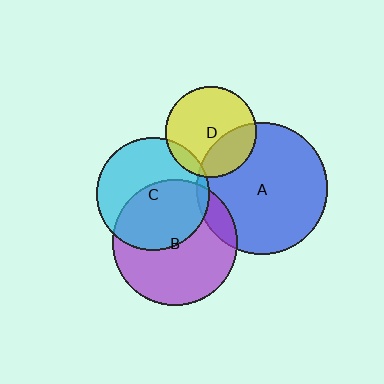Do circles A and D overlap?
Yes.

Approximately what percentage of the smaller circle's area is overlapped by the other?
Approximately 30%.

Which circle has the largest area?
Circle A (blue).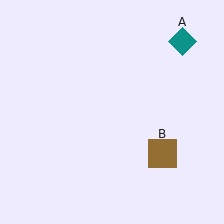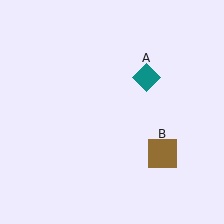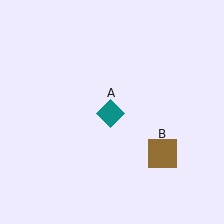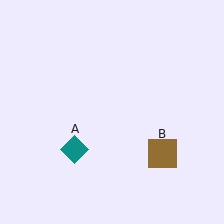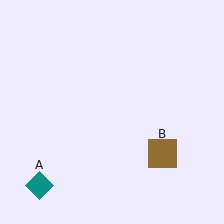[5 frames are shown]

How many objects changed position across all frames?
1 object changed position: teal diamond (object A).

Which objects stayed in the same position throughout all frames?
Brown square (object B) remained stationary.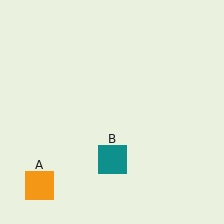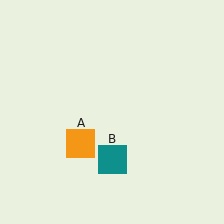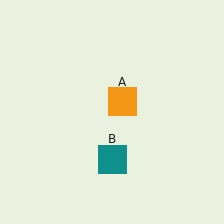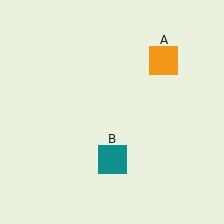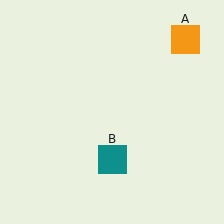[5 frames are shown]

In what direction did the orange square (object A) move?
The orange square (object A) moved up and to the right.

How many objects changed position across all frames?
1 object changed position: orange square (object A).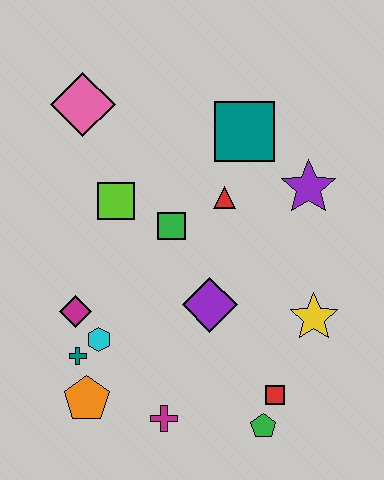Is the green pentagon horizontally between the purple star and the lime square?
Yes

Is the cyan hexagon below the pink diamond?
Yes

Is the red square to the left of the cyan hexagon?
No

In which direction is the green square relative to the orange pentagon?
The green square is above the orange pentagon.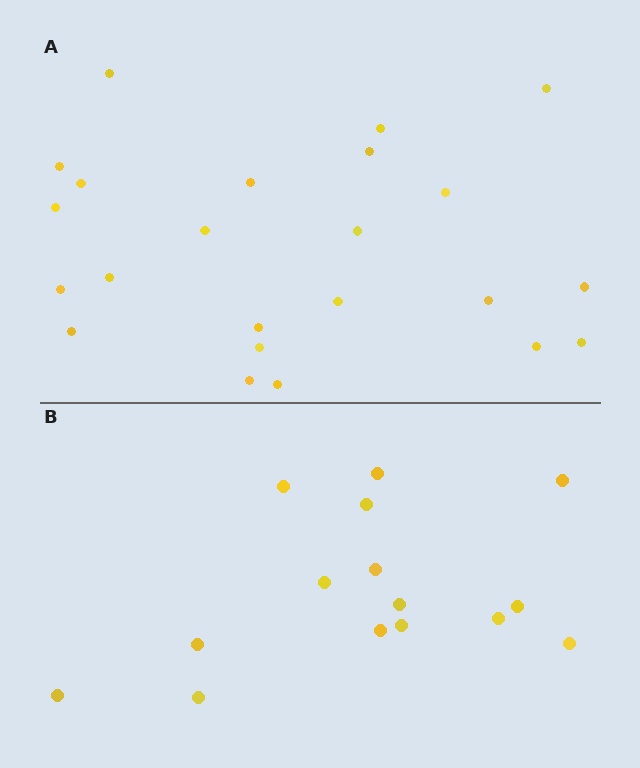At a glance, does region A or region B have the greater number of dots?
Region A (the top region) has more dots.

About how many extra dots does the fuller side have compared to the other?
Region A has roughly 8 or so more dots than region B.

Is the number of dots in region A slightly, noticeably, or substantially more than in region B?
Region A has substantially more. The ratio is roughly 1.5 to 1.